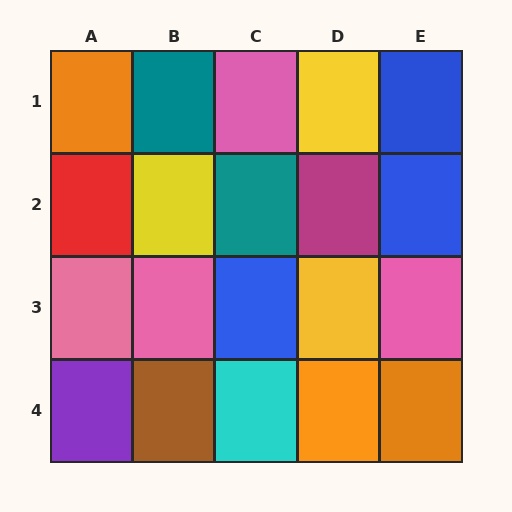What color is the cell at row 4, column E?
Orange.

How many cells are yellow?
3 cells are yellow.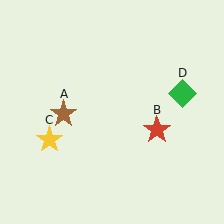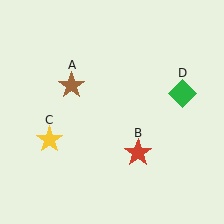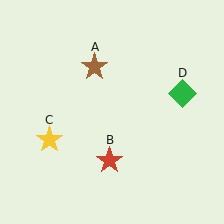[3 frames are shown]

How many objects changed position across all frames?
2 objects changed position: brown star (object A), red star (object B).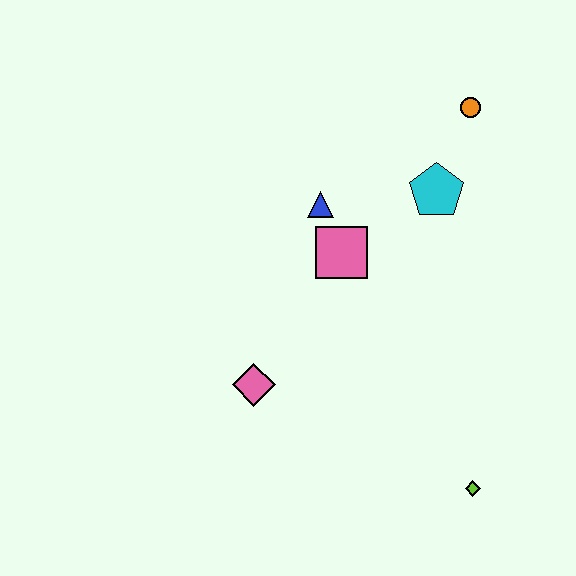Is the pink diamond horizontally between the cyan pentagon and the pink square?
No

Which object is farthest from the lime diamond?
The orange circle is farthest from the lime diamond.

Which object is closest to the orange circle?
The cyan pentagon is closest to the orange circle.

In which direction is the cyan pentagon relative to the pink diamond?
The cyan pentagon is above the pink diamond.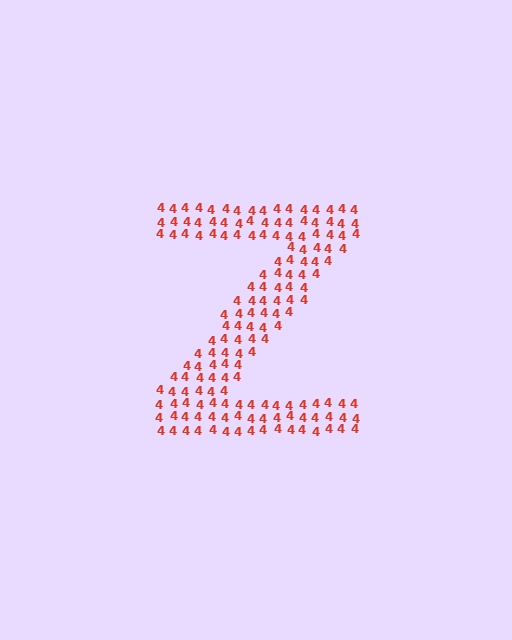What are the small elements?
The small elements are digit 4's.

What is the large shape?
The large shape is the letter Z.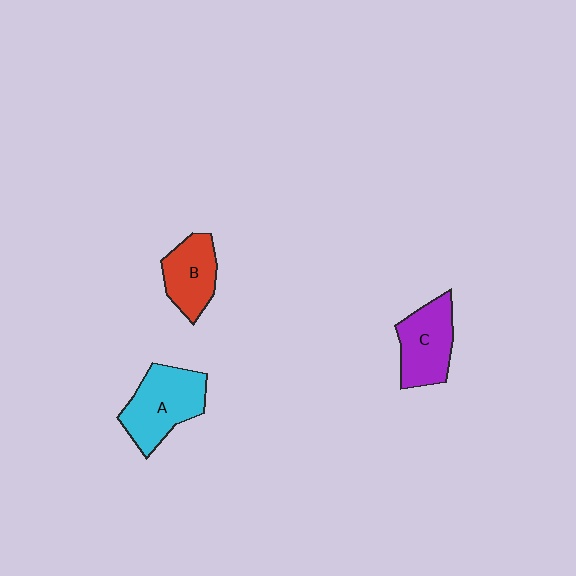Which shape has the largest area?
Shape A (cyan).